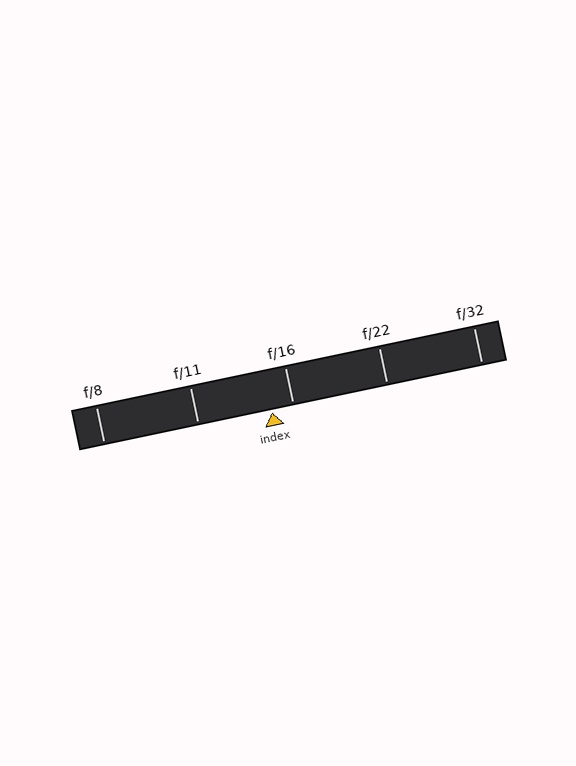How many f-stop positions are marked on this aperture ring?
There are 5 f-stop positions marked.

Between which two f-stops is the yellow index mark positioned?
The index mark is between f/11 and f/16.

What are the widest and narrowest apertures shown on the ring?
The widest aperture shown is f/8 and the narrowest is f/32.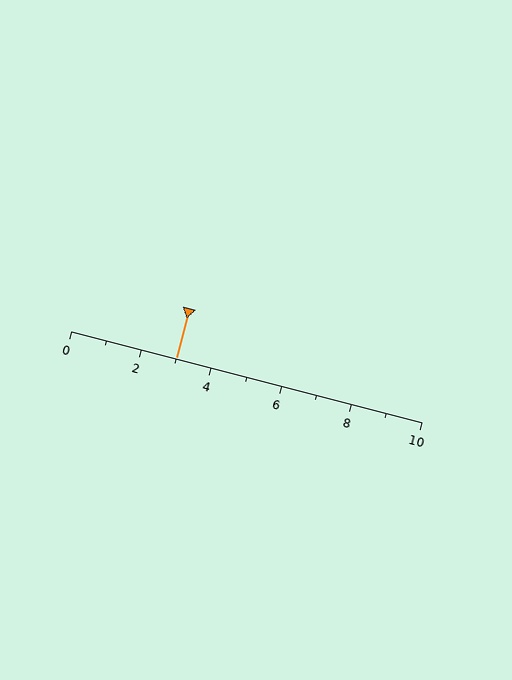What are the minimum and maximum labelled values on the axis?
The axis runs from 0 to 10.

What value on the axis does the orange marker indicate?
The marker indicates approximately 3.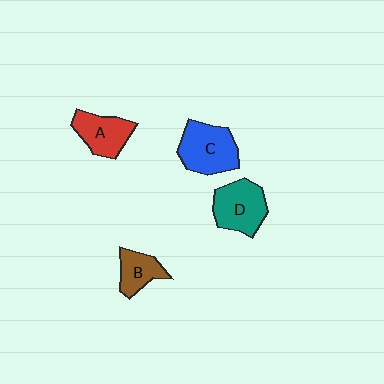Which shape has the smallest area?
Shape B (brown).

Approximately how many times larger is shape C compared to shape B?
Approximately 1.7 times.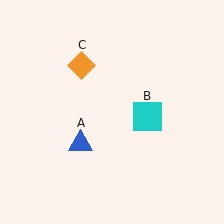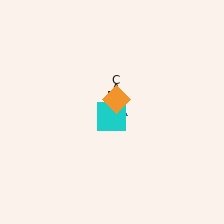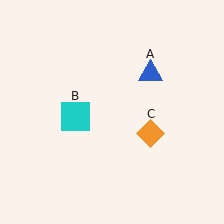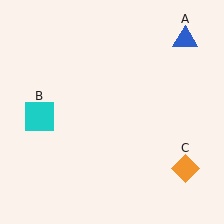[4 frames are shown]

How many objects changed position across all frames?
3 objects changed position: blue triangle (object A), cyan square (object B), orange diamond (object C).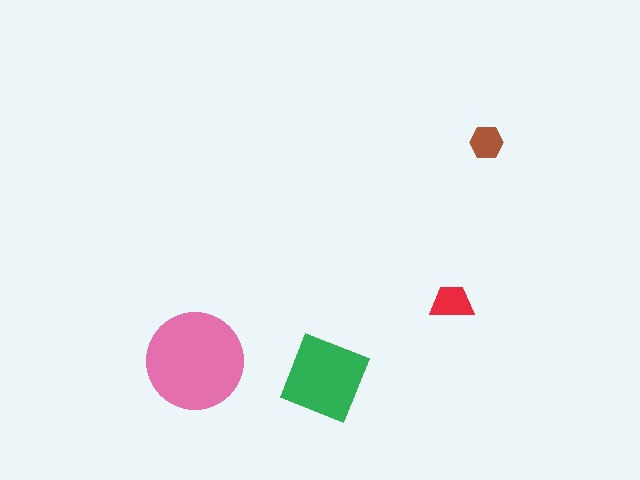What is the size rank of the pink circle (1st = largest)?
1st.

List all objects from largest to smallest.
The pink circle, the green diamond, the red trapezoid, the brown hexagon.